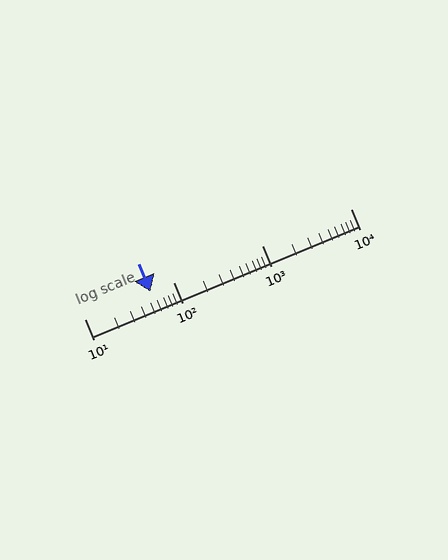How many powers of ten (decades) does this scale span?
The scale spans 3 decades, from 10 to 10000.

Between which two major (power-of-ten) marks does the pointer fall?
The pointer is between 10 and 100.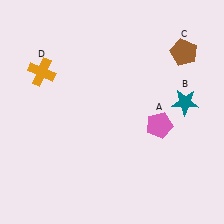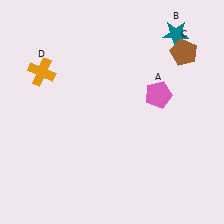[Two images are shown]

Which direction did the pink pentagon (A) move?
The pink pentagon (A) moved up.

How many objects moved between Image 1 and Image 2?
2 objects moved between the two images.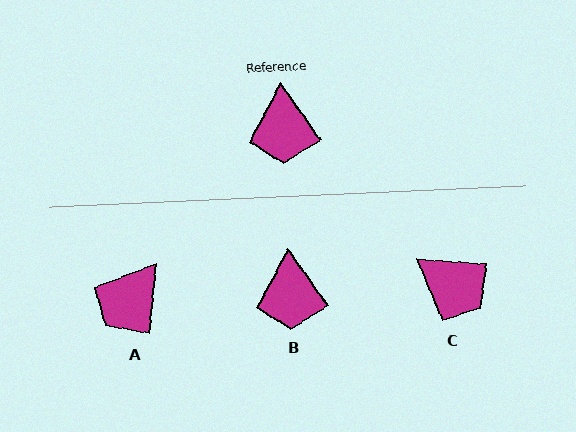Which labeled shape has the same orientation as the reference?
B.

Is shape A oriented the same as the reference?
No, it is off by about 41 degrees.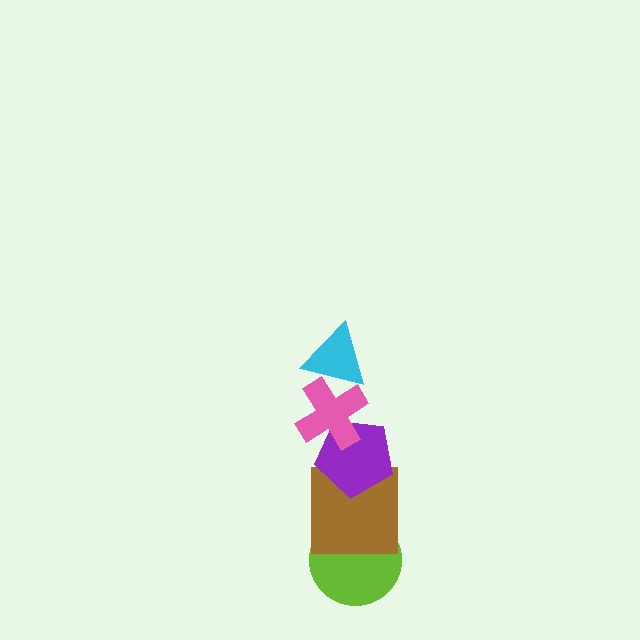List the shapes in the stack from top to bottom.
From top to bottom: the cyan triangle, the pink cross, the purple pentagon, the brown square, the lime circle.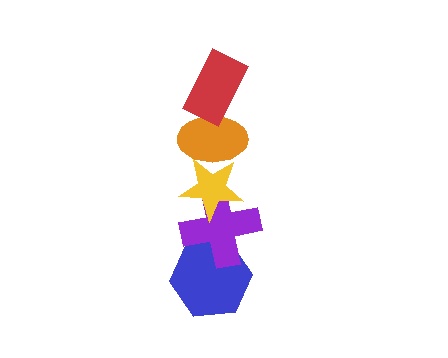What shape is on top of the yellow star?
The orange ellipse is on top of the yellow star.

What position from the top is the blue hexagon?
The blue hexagon is 5th from the top.